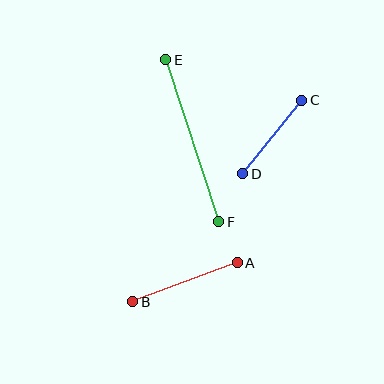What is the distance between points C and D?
The distance is approximately 94 pixels.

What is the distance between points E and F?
The distance is approximately 170 pixels.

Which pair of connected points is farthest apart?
Points E and F are farthest apart.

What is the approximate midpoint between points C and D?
The midpoint is at approximately (272, 137) pixels.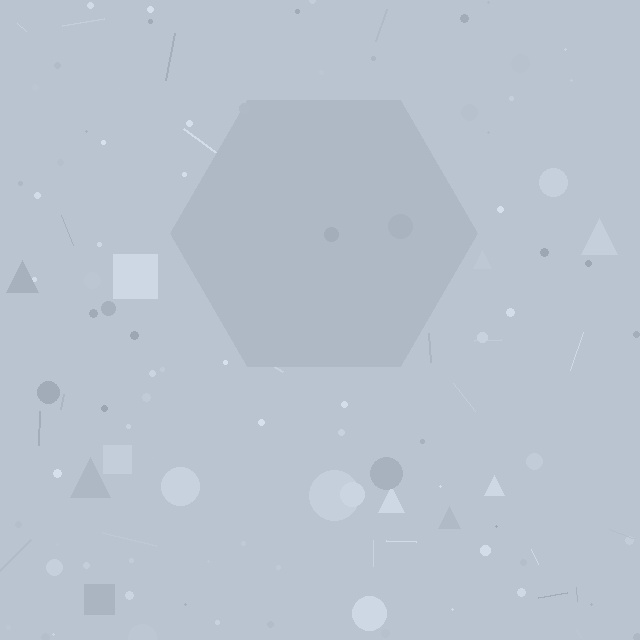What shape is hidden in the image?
A hexagon is hidden in the image.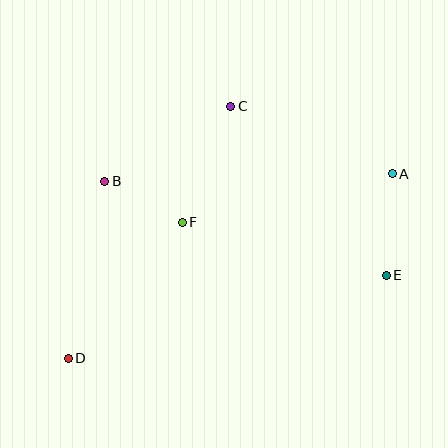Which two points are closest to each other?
Points B and F are closest to each other.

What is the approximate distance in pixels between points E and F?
The distance between E and F is approximately 211 pixels.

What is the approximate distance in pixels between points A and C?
The distance between A and C is approximately 175 pixels.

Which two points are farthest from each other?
Points A and D are farthest from each other.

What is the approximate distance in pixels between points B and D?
The distance between B and D is approximately 181 pixels.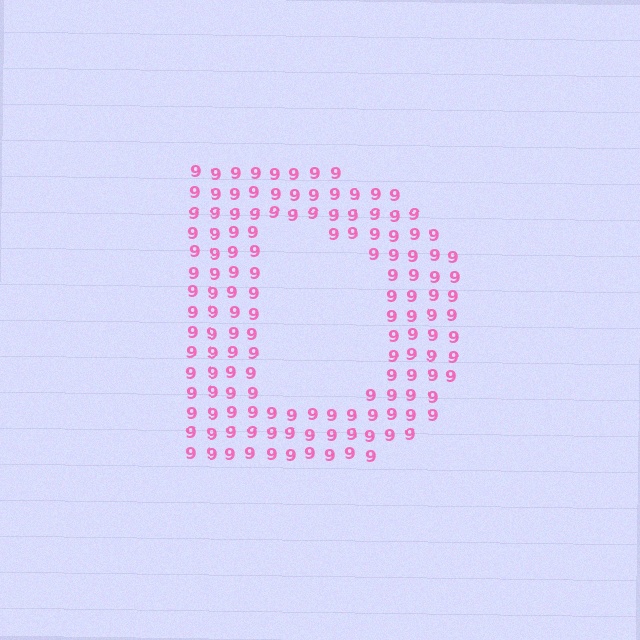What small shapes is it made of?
It is made of small digit 9's.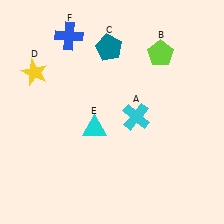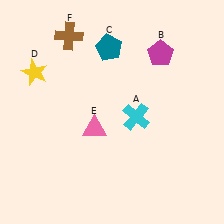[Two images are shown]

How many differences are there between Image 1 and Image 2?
There are 3 differences between the two images.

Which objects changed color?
B changed from lime to magenta. E changed from cyan to pink. F changed from blue to brown.